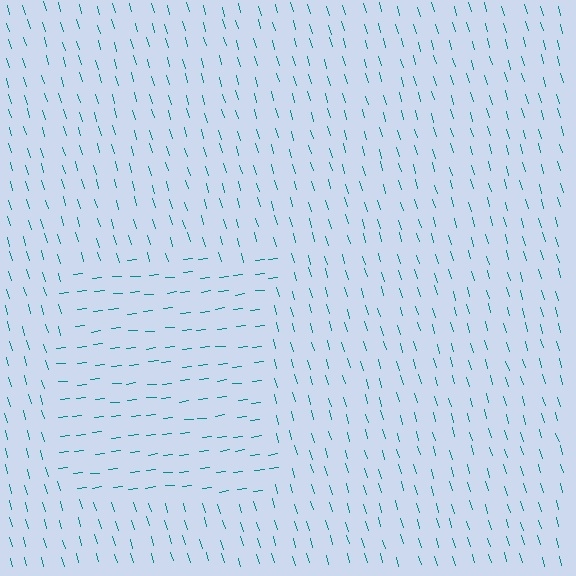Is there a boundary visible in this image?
Yes, there is a texture boundary formed by a change in line orientation.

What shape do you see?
I see a rectangle.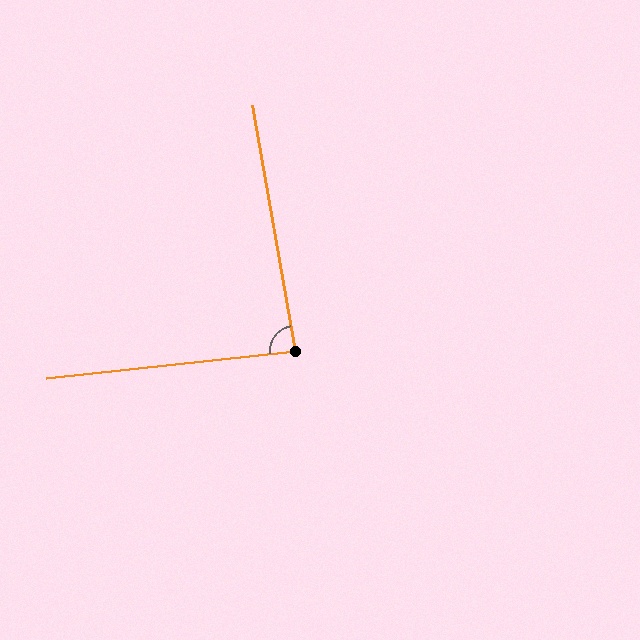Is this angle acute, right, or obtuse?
It is approximately a right angle.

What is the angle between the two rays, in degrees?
Approximately 86 degrees.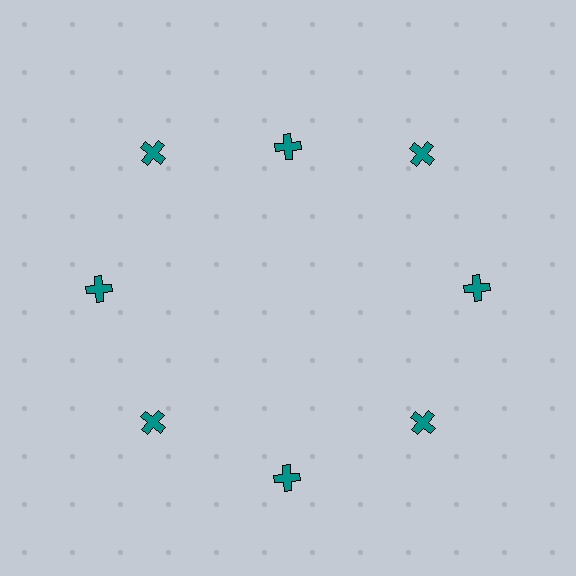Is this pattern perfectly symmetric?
No. The 8 teal crosses are arranged in a ring, but one element near the 12 o'clock position is pulled inward toward the center, breaking the 8-fold rotational symmetry.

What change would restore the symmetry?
The symmetry would be restored by moving it outward, back onto the ring so that all 8 crosses sit at equal angles and equal distance from the center.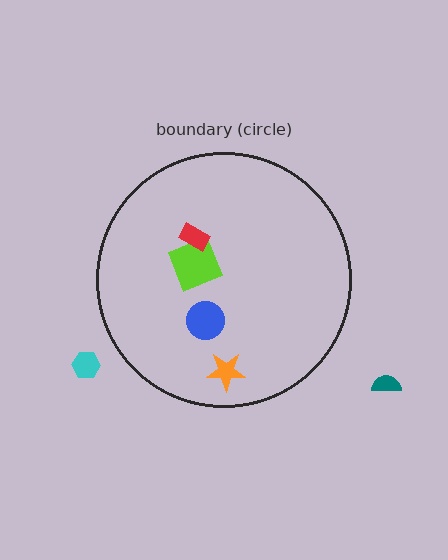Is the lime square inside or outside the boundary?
Inside.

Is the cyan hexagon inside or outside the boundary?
Outside.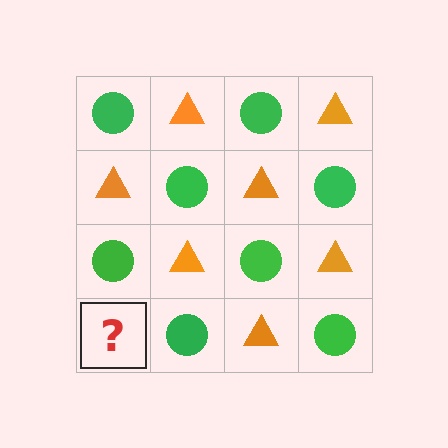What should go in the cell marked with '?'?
The missing cell should contain an orange triangle.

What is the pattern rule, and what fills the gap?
The rule is that it alternates green circle and orange triangle in a checkerboard pattern. The gap should be filled with an orange triangle.